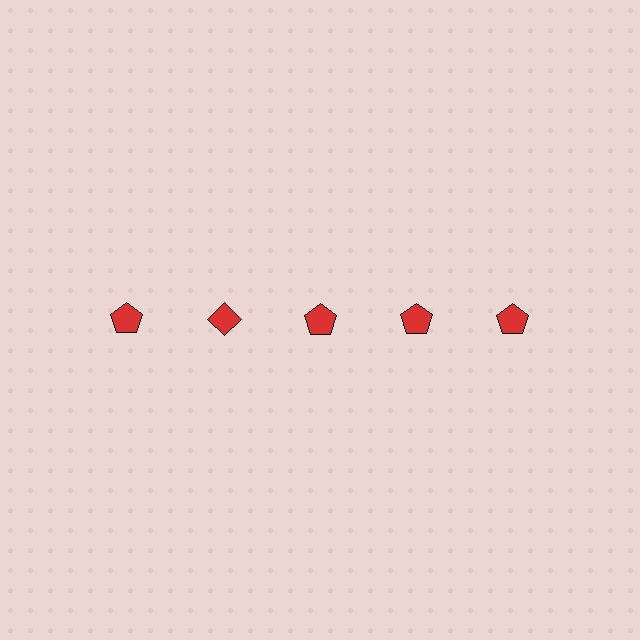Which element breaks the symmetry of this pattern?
The red diamond in the top row, second from left column breaks the symmetry. All other shapes are red pentagons.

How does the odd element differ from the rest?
It has a different shape: diamond instead of pentagon.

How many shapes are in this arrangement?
There are 5 shapes arranged in a grid pattern.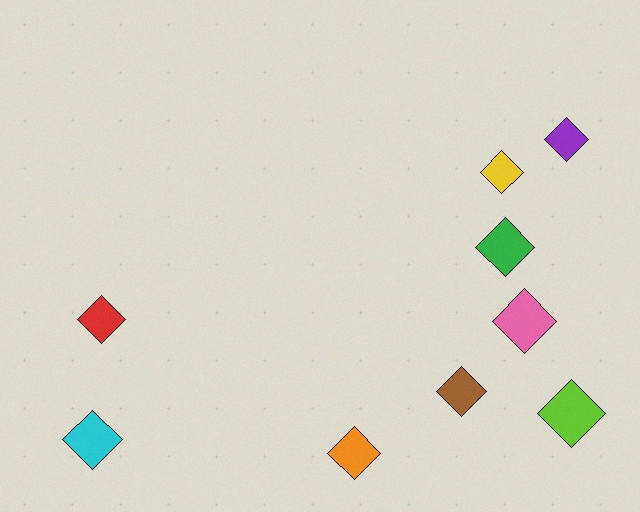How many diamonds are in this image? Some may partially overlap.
There are 9 diamonds.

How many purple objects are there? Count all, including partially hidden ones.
There is 1 purple object.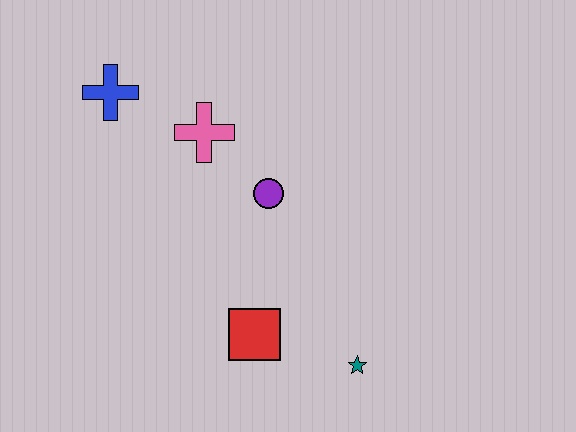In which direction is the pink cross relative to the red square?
The pink cross is above the red square.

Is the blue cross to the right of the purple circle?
No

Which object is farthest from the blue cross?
The teal star is farthest from the blue cross.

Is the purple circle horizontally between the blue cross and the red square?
No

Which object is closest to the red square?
The teal star is closest to the red square.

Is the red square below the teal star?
No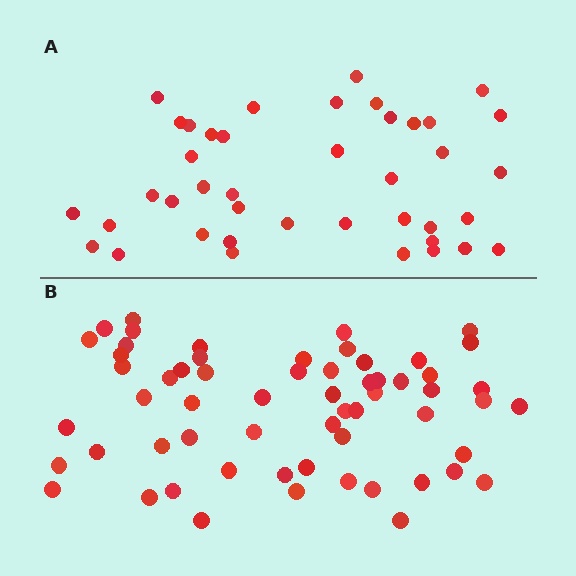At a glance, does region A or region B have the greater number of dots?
Region B (the bottom region) has more dots.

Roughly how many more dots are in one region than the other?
Region B has approximately 20 more dots than region A.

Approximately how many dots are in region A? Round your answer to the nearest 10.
About 40 dots. (The exact count is 41, which rounds to 40.)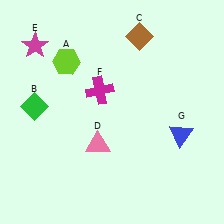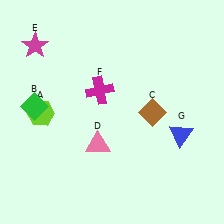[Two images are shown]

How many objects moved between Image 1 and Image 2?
2 objects moved between the two images.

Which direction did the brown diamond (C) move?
The brown diamond (C) moved down.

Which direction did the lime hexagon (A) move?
The lime hexagon (A) moved down.